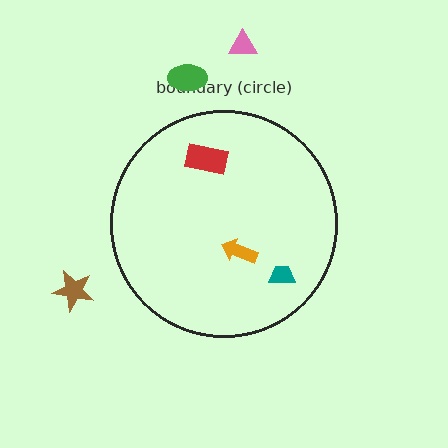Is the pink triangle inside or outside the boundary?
Outside.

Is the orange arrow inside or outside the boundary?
Inside.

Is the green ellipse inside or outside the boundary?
Outside.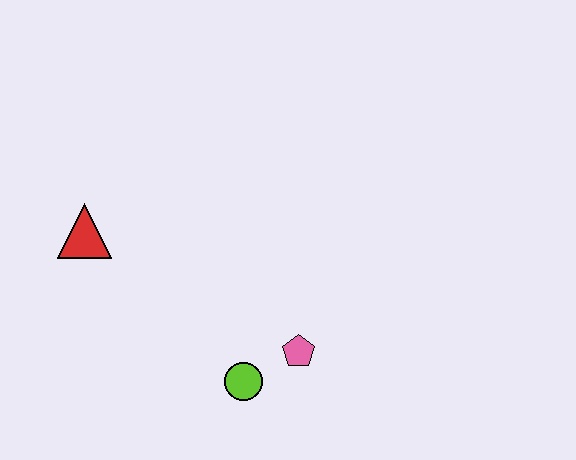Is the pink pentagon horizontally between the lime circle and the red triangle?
No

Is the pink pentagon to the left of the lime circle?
No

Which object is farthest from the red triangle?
The pink pentagon is farthest from the red triangle.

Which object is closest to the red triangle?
The lime circle is closest to the red triangle.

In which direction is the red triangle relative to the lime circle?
The red triangle is to the left of the lime circle.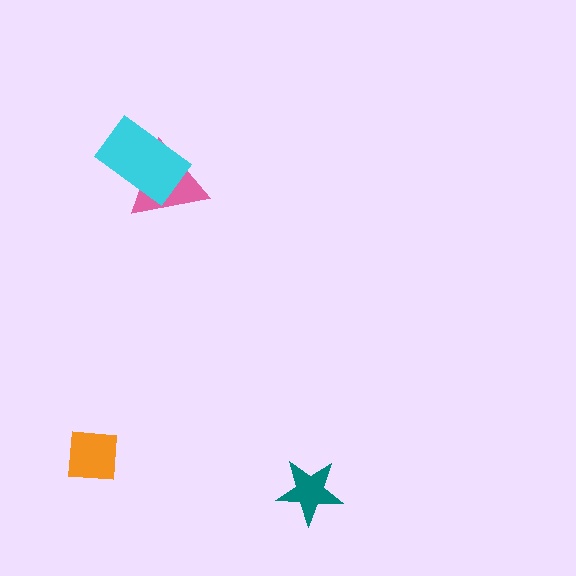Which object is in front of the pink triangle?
The cyan rectangle is in front of the pink triangle.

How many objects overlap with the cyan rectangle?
1 object overlaps with the cyan rectangle.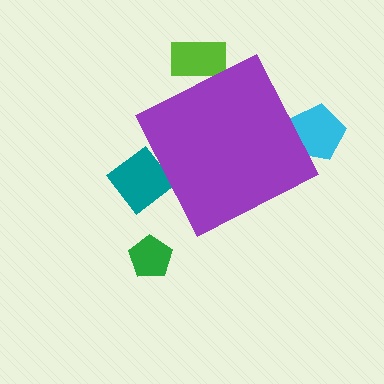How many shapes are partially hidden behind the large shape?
3 shapes are partially hidden.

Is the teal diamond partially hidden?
Yes, the teal diamond is partially hidden behind the purple diamond.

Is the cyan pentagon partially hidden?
Yes, the cyan pentagon is partially hidden behind the purple diamond.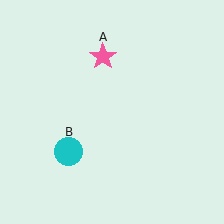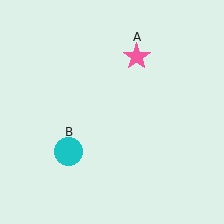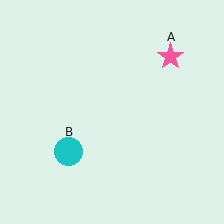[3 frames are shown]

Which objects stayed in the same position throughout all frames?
Cyan circle (object B) remained stationary.